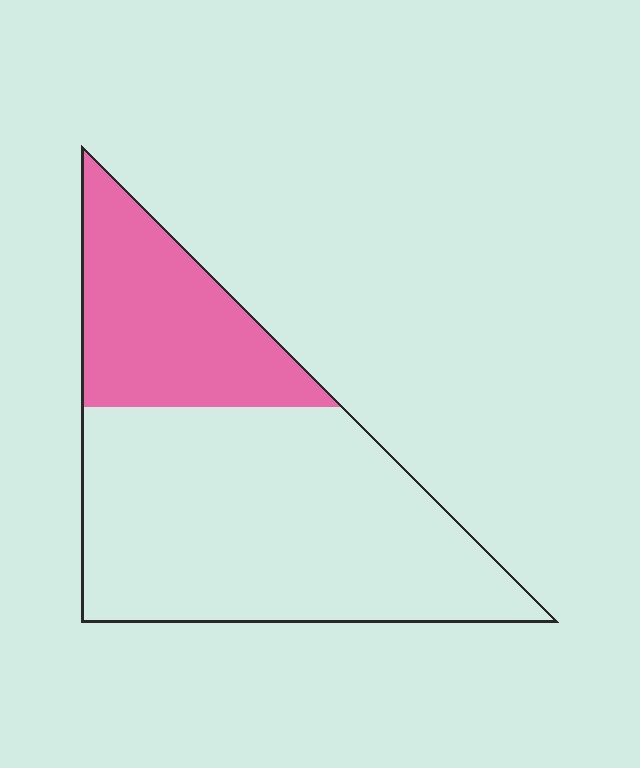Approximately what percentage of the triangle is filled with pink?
Approximately 30%.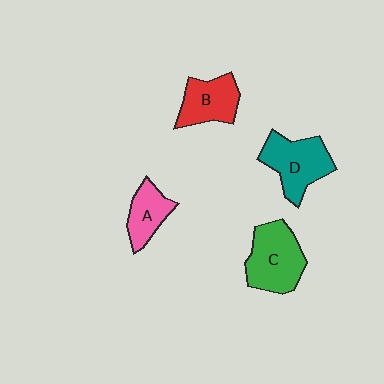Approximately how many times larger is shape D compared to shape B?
Approximately 1.3 times.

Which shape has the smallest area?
Shape A (pink).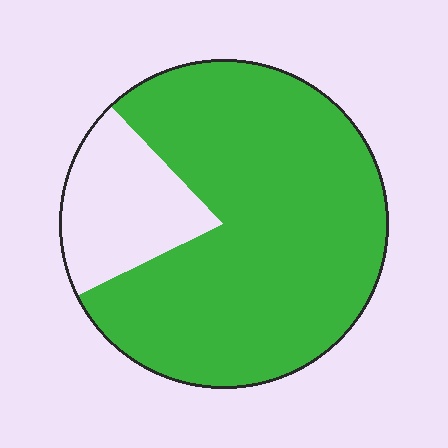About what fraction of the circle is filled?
About four fifths (4/5).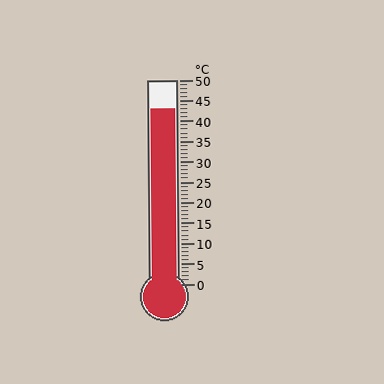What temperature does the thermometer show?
The thermometer shows approximately 43°C.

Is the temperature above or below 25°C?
The temperature is above 25°C.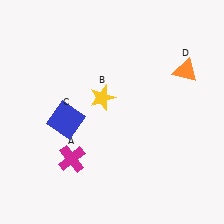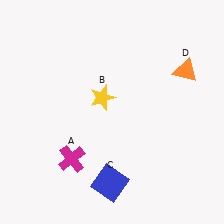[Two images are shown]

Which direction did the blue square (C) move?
The blue square (C) moved down.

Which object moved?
The blue square (C) moved down.